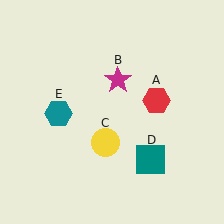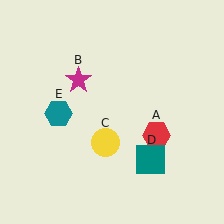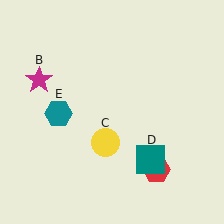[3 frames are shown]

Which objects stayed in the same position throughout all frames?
Yellow circle (object C) and teal square (object D) and teal hexagon (object E) remained stationary.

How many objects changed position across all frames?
2 objects changed position: red hexagon (object A), magenta star (object B).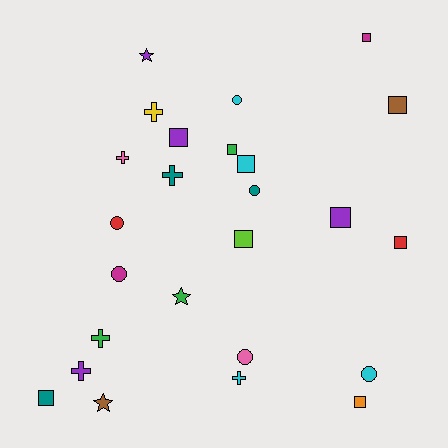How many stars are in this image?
There are 3 stars.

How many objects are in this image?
There are 25 objects.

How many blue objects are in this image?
There are no blue objects.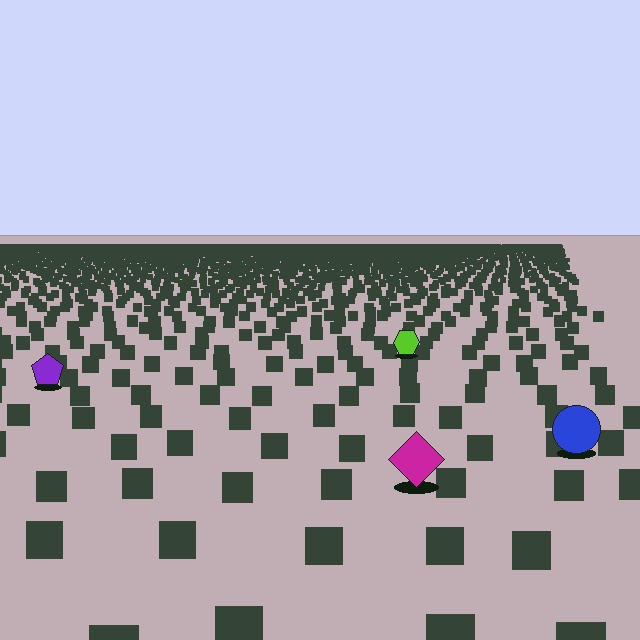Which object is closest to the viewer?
The magenta diamond is closest. The texture marks near it are larger and more spread out.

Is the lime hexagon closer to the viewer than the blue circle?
No. The blue circle is closer — you can tell from the texture gradient: the ground texture is coarser near it.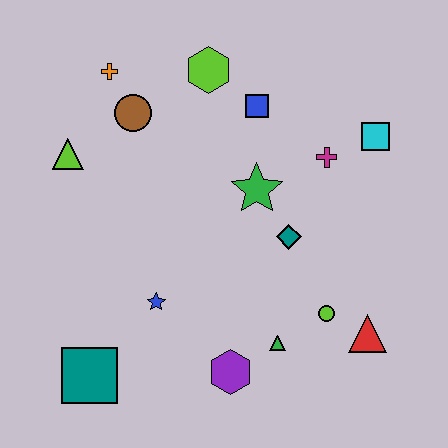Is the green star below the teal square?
No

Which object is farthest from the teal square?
The cyan square is farthest from the teal square.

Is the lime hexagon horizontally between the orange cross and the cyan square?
Yes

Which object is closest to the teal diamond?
The green star is closest to the teal diamond.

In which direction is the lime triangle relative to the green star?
The lime triangle is to the left of the green star.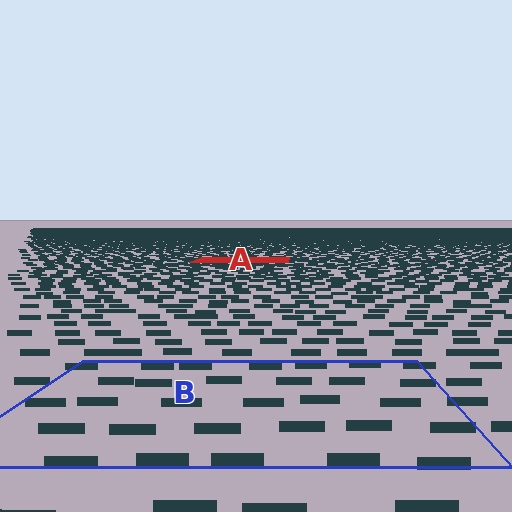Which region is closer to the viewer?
Region B is closer. The texture elements there are larger and more spread out.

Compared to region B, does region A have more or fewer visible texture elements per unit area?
Region A has more texture elements per unit area — they are packed more densely because it is farther away.